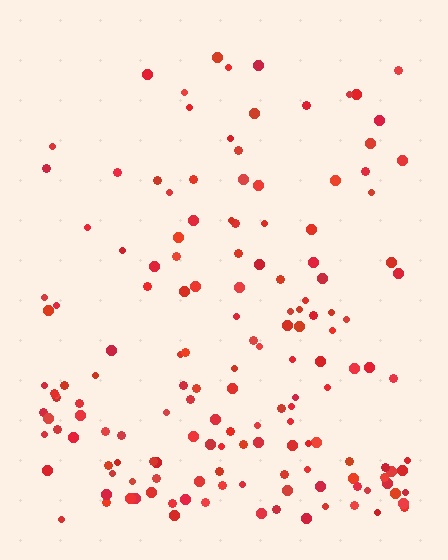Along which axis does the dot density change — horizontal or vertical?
Vertical.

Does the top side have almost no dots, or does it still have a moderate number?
Still a moderate number, just noticeably fewer than the bottom.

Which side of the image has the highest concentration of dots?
The bottom.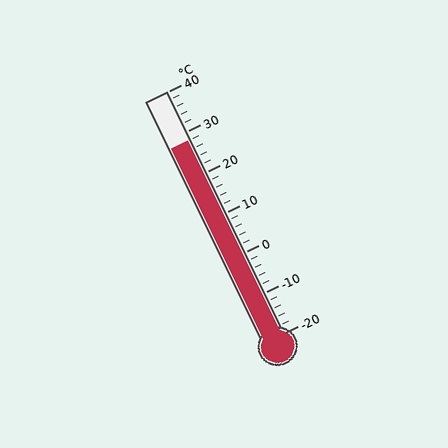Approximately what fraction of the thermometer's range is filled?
The thermometer is filled to approximately 80% of its range.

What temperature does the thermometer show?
The thermometer shows approximately 28°C.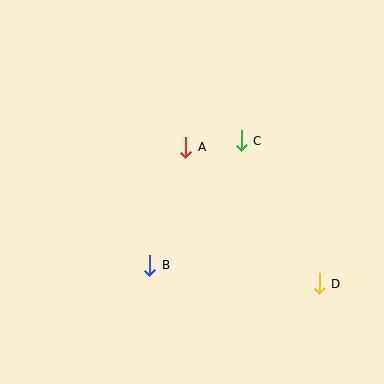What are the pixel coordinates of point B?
Point B is at (150, 265).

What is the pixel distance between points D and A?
The distance between D and A is 191 pixels.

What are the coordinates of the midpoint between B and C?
The midpoint between B and C is at (195, 203).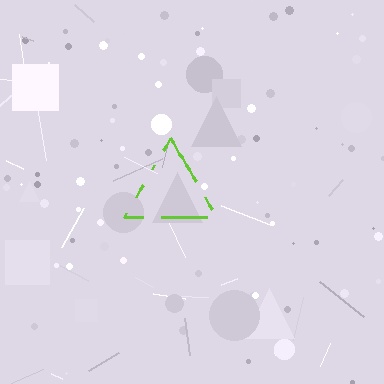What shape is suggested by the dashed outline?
The dashed outline suggests a triangle.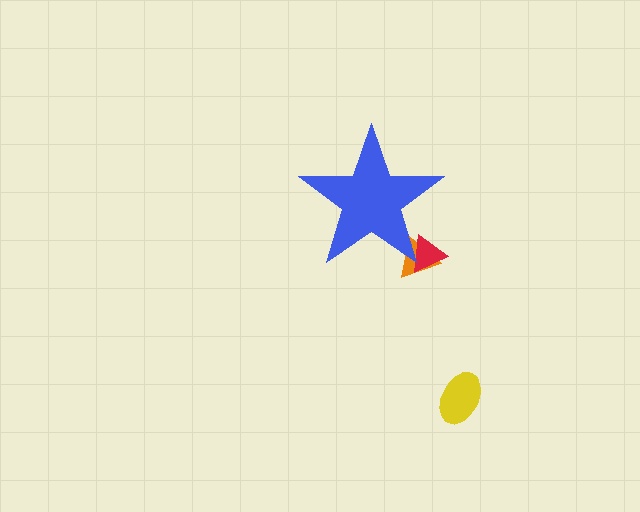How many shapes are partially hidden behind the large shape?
2 shapes are partially hidden.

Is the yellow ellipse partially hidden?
No, the yellow ellipse is fully visible.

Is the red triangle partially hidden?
Yes, the red triangle is partially hidden behind the blue star.